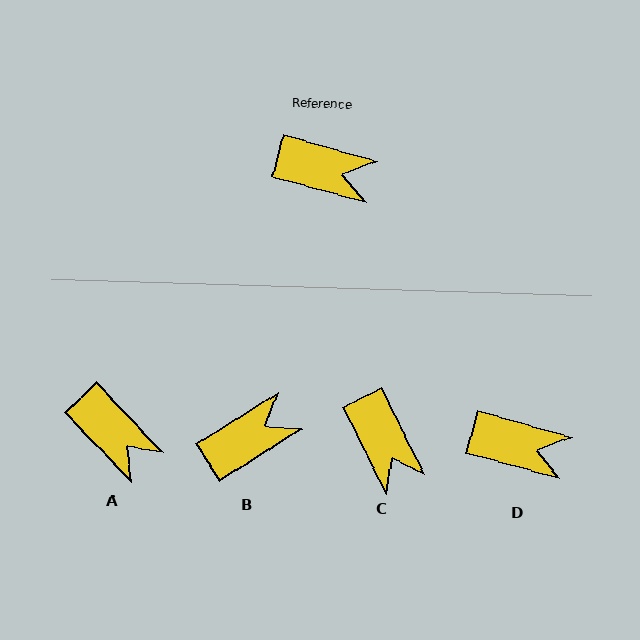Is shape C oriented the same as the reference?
No, it is off by about 48 degrees.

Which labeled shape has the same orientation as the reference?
D.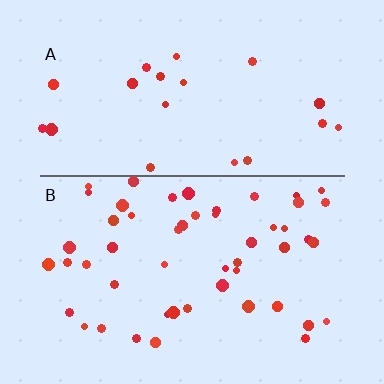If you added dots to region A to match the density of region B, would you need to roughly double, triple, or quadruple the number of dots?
Approximately double.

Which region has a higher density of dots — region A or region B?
B (the bottom).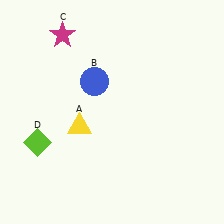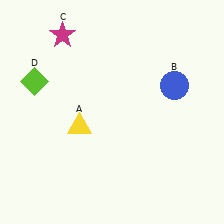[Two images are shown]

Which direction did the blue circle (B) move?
The blue circle (B) moved right.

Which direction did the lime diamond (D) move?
The lime diamond (D) moved up.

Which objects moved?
The objects that moved are: the blue circle (B), the lime diamond (D).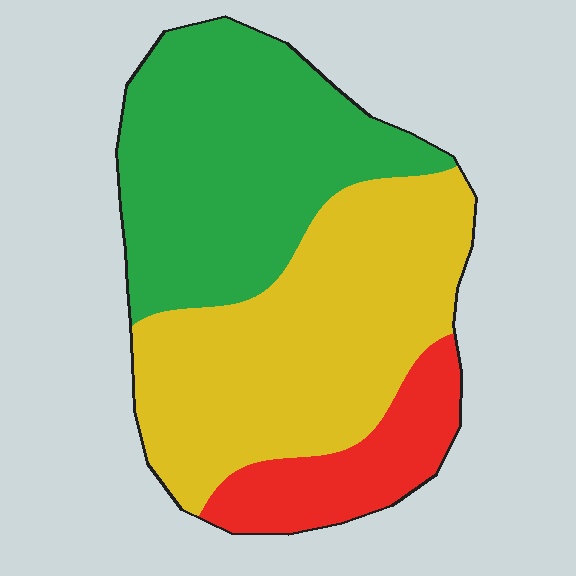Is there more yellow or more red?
Yellow.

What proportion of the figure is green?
Green takes up about two fifths (2/5) of the figure.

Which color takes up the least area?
Red, at roughly 15%.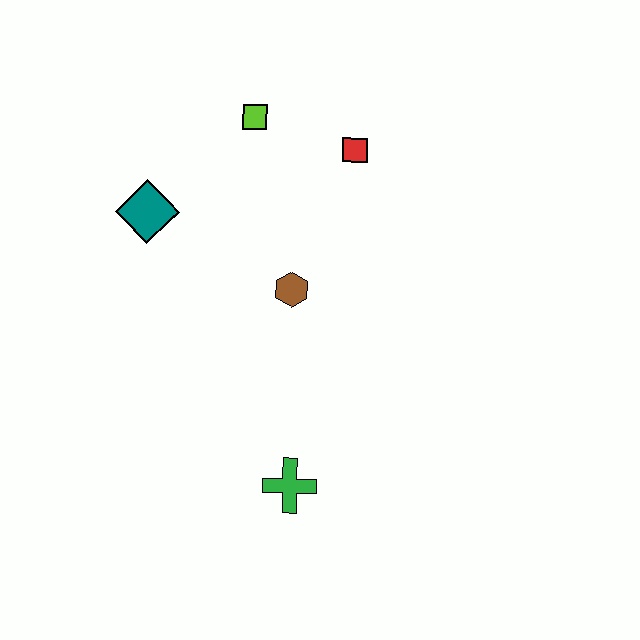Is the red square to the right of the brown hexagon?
Yes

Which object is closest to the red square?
The lime square is closest to the red square.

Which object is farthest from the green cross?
The lime square is farthest from the green cross.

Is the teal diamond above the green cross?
Yes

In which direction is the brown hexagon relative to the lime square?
The brown hexagon is below the lime square.